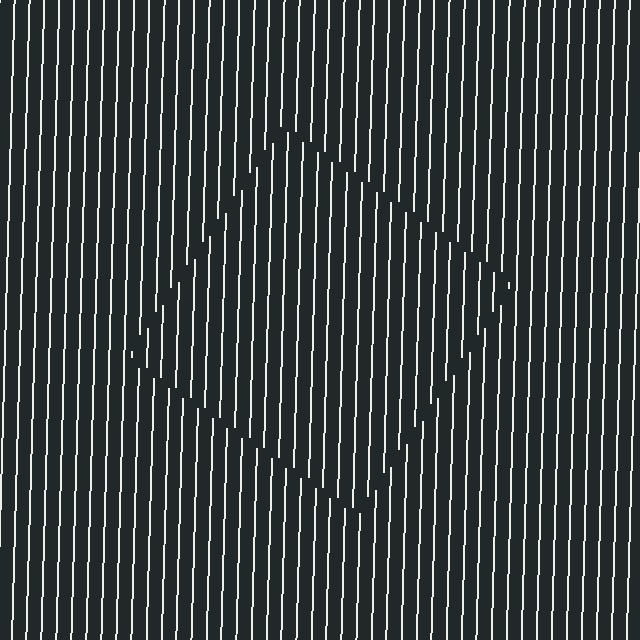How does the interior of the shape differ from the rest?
The interior of the shape contains the same grating, shifted by half a period — the contour is defined by the phase discontinuity where line-ends from the inner and outer gratings abut.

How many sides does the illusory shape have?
4 sides — the line-ends trace a square.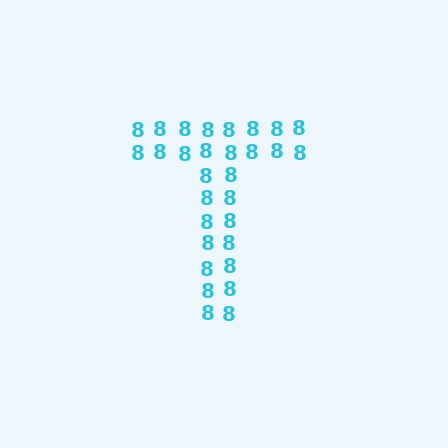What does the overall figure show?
The overall figure shows the letter T.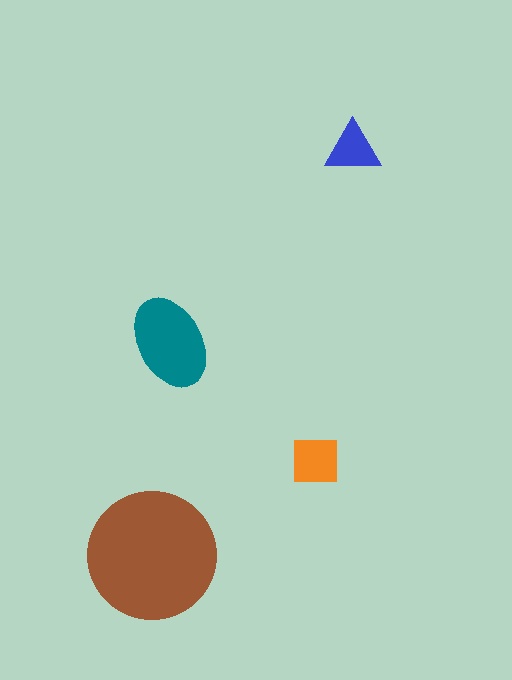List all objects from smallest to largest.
The blue triangle, the orange square, the teal ellipse, the brown circle.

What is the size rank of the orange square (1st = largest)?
3rd.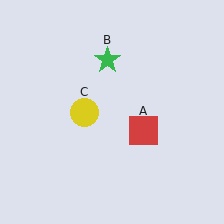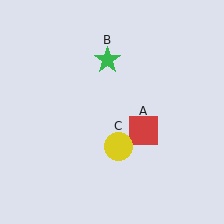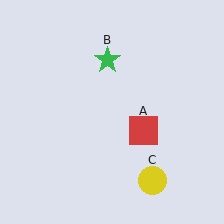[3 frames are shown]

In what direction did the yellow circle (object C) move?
The yellow circle (object C) moved down and to the right.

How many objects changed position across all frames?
1 object changed position: yellow circle (object C).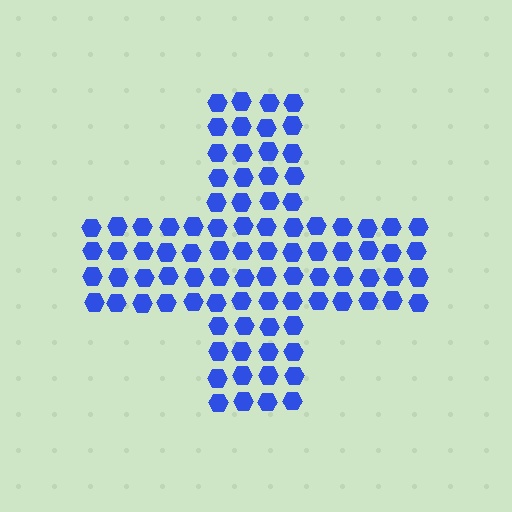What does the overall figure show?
The overall figure shows a cross.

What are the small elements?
The small elements are hexagons.